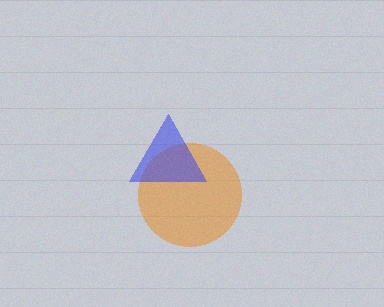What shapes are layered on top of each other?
The layered shapes are: an orange circle, a blue triangle.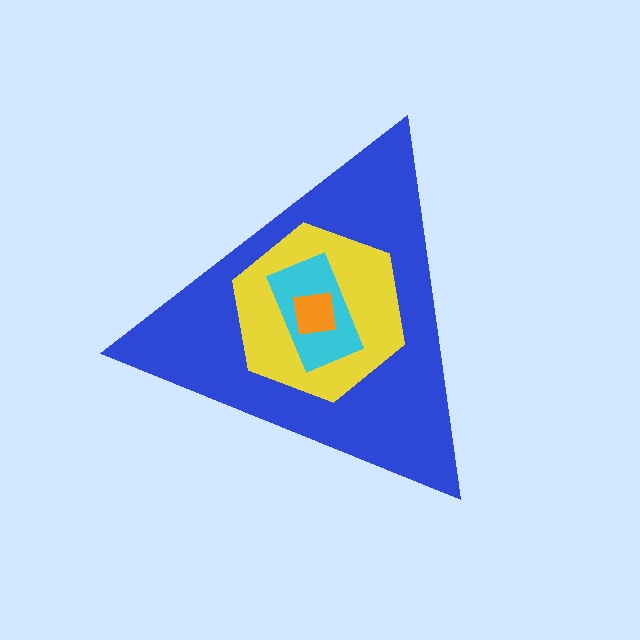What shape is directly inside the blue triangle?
The yellow hexagon.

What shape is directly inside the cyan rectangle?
The orange square.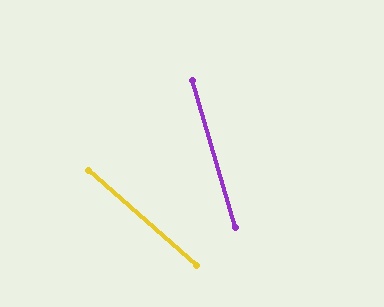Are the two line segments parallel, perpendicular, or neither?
Neither parallel nor perpendicular — they differ by about 32°.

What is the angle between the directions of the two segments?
Approximately 32 degrees.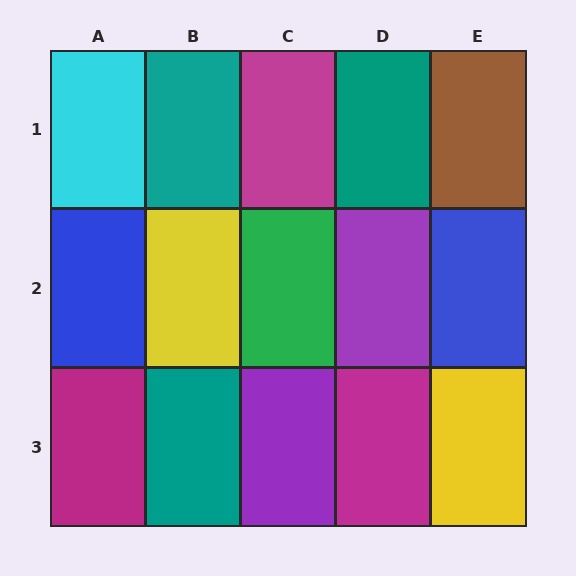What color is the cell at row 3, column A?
Magenta.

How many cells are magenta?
3 cells are magenta.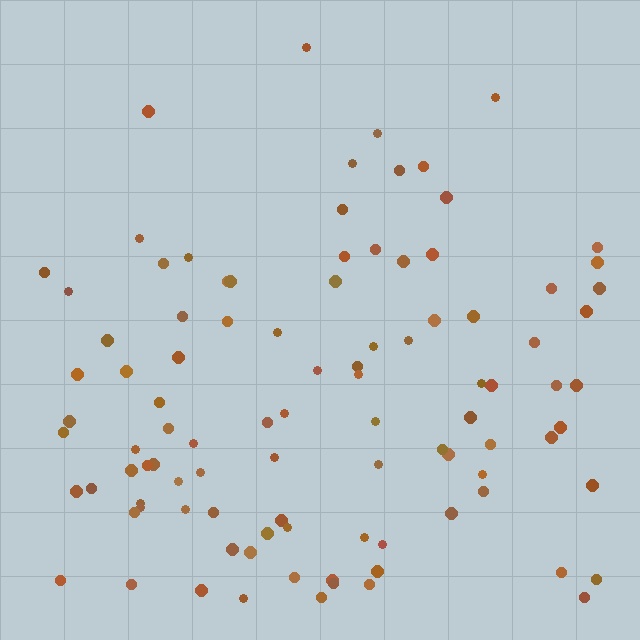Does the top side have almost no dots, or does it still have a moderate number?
Still a moderate number, just noticeably fewer than the bottom.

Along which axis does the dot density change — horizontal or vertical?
Vertical.